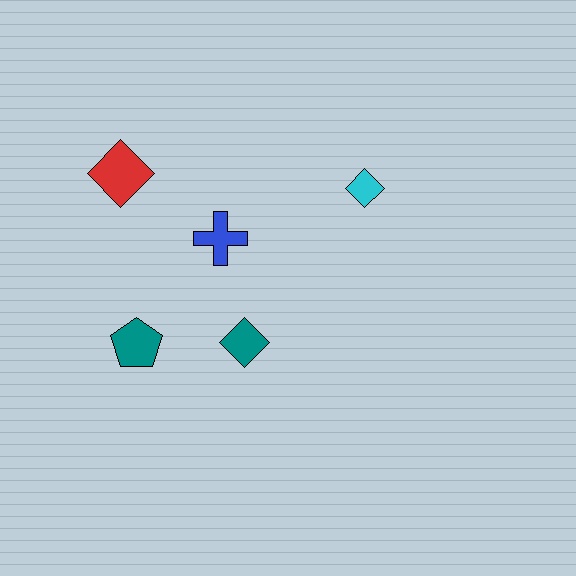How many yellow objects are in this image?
There are no yellow objects.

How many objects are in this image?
There are 5 objects.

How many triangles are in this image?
There are no triangles.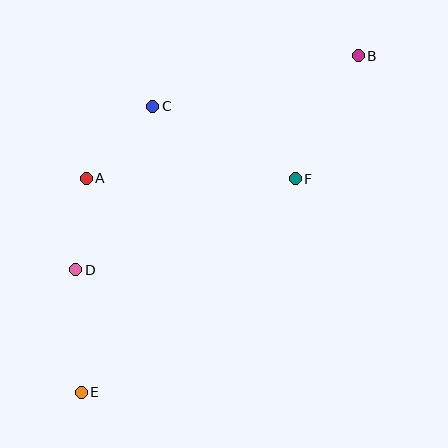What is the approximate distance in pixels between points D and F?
The distance between D and F is approximately 238 pixels.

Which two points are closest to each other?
Points A and D are closest to each other.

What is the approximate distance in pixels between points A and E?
The distance between A and E is approximately 214 pixels.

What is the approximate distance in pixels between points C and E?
The distance between C and E is approximately 295 pixels.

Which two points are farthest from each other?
Points B and E are farthest from each other.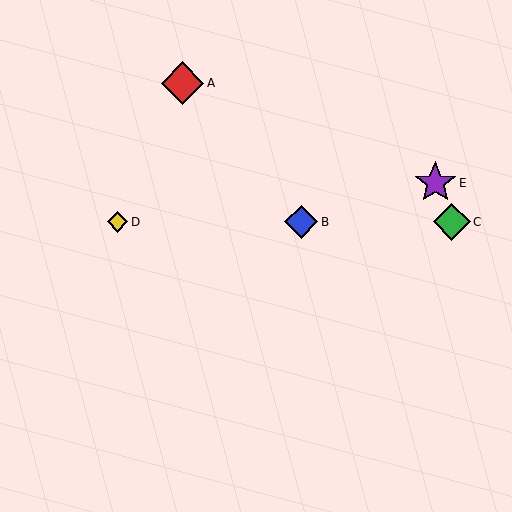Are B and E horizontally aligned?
No, B is at y≈222 and E is at y≈183.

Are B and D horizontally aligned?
Yes, both are at y≈222.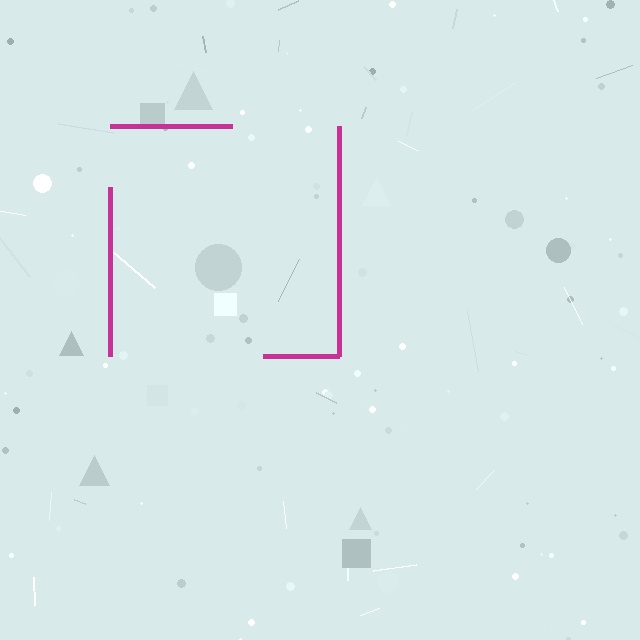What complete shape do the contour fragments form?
The contour fragments form a square.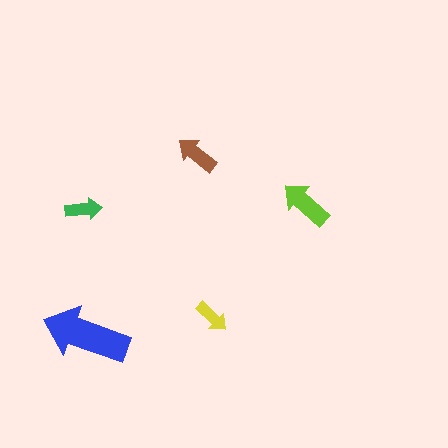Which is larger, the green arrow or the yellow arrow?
The green one.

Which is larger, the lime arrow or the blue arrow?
The blue one.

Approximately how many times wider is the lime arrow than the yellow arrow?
About 1.5 times wider.